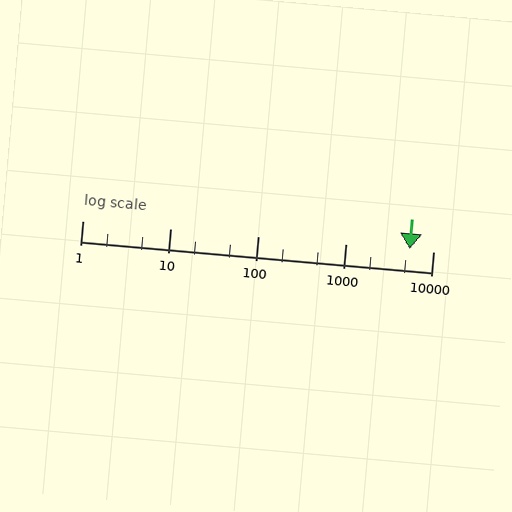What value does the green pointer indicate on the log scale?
The pointer indicates approximately 5400.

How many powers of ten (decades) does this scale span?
The scale spans 4 decades, from 1 to 10000.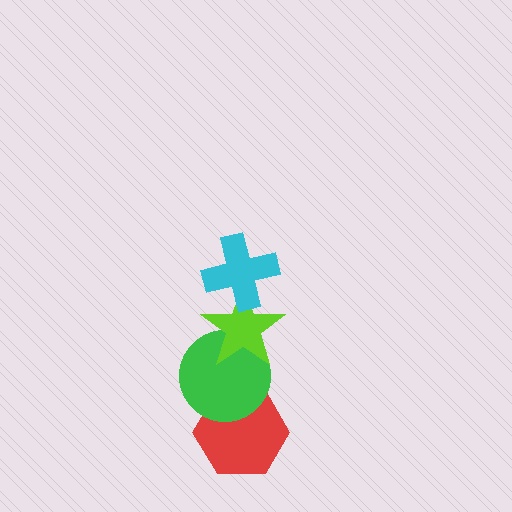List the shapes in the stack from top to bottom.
From top to bottom: the cyan cross, the lime star, the green circle, the red hexagon.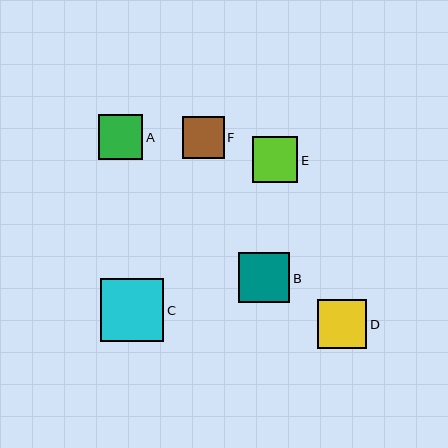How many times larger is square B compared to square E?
Square B is approximately 1.1 times the size of square E.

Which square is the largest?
Square C is the largest with a size of approximately 63 pixels.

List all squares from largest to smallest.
From largest to smallest: C, B, D, E, A, F.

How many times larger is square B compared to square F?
Square B is approximately 1.2 times the size of square F.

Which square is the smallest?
Square F is the smallest with a size of approximately 42 pixels.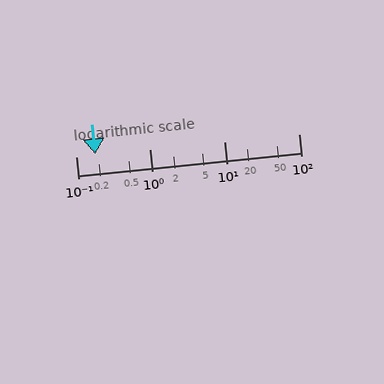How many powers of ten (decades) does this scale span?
The scale spans 3 decades, from 0.1 to 100.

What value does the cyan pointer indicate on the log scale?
The pointer indicates approximately 0.18.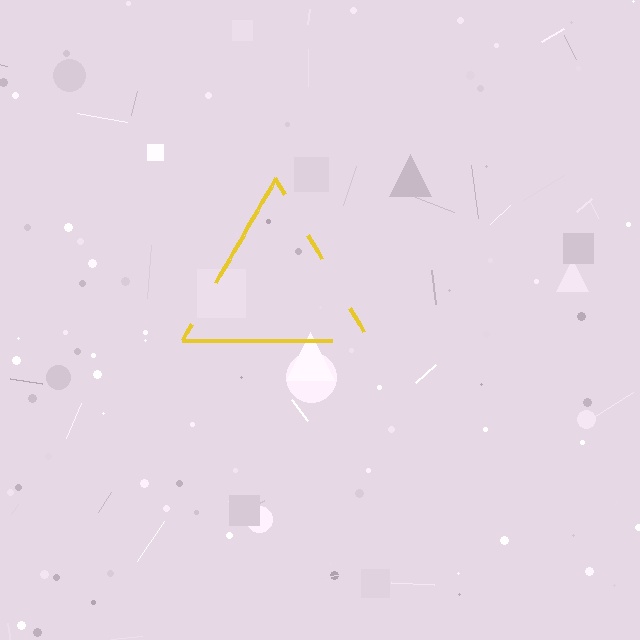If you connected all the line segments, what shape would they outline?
They would outline a triangle.